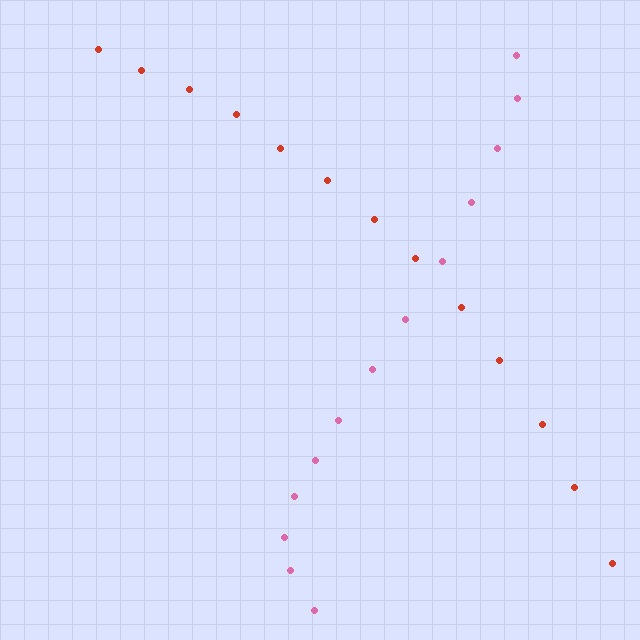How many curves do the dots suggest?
There are 2 distinct paths.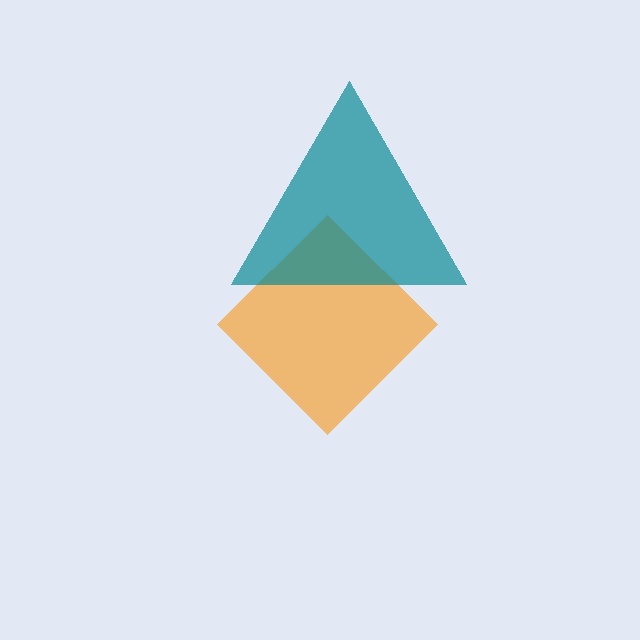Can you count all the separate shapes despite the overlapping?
Yes, there are 2 separate shapes.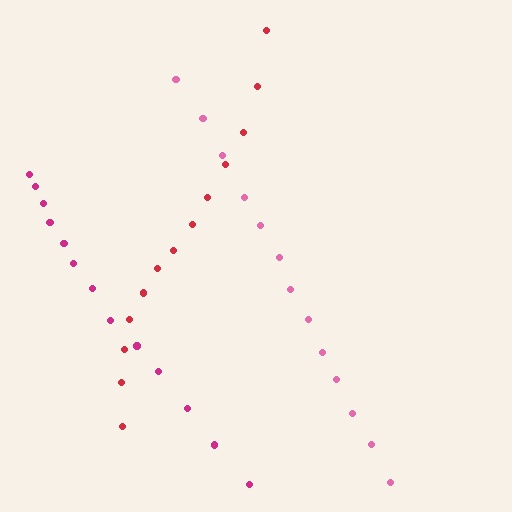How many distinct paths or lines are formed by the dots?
There are 3 distinct paths.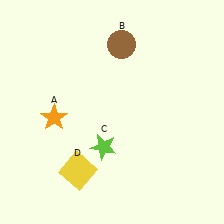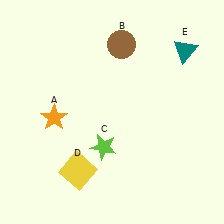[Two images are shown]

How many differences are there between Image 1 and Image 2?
There is 1 difference between the two images.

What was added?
A teal triangle (E) was added in Image 2.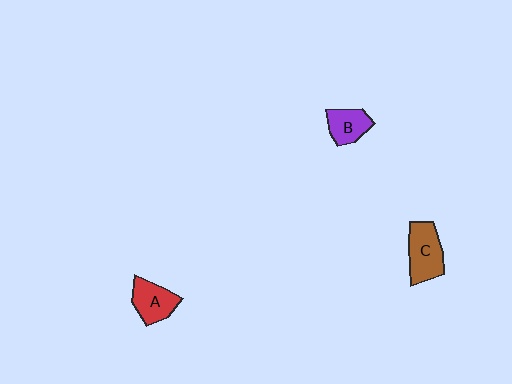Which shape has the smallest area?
Shape B (purple).